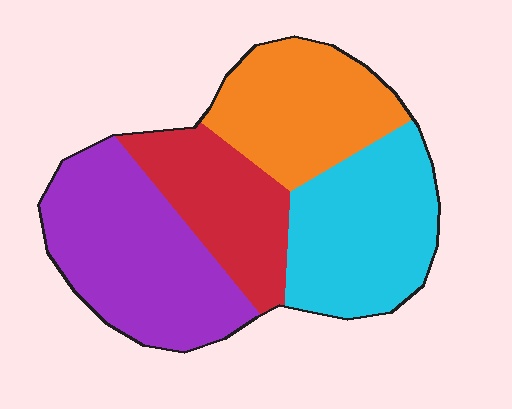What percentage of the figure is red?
Red takes up about one fifth (1/5) of the figure.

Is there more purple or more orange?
Purple.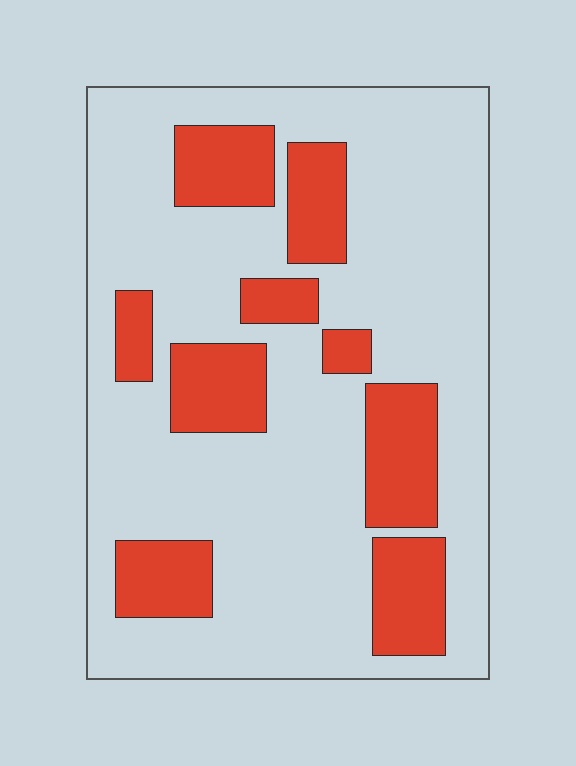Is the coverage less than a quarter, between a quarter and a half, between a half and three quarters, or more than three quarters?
Between a quarter and a half.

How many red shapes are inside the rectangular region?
9.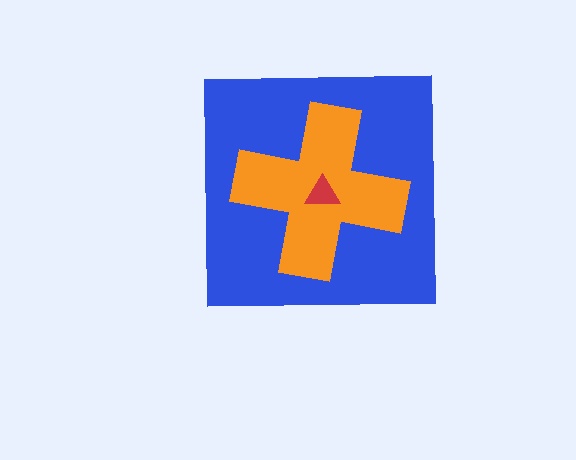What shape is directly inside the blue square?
The orange cross.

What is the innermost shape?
The red triangle.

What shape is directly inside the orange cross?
The red triangle.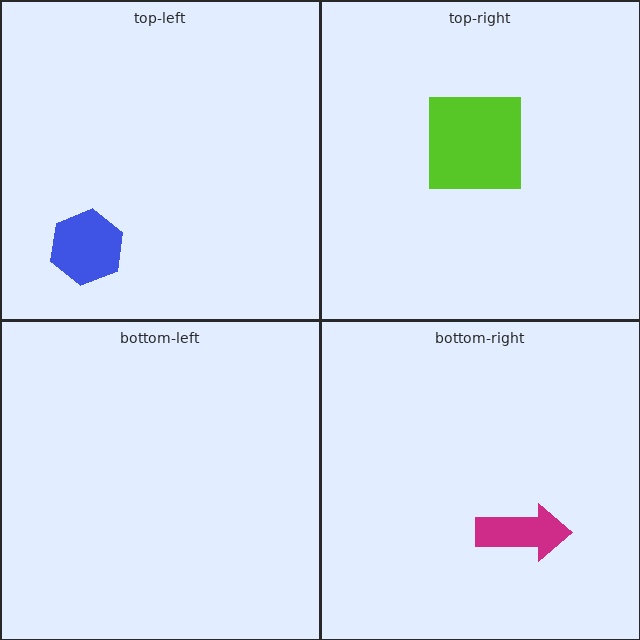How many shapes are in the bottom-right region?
1.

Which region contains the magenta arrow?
The bottom-right region.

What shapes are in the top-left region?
The blue hexagon.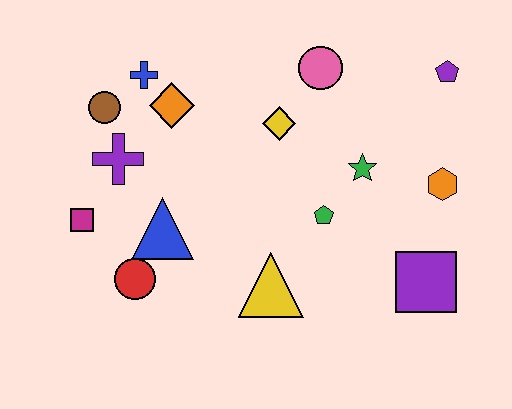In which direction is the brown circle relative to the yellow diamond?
The brown circle is to the left of the yellow diamond.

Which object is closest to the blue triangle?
The red circle is closest to the blue triangle.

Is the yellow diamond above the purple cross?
Yes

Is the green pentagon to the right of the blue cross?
Yes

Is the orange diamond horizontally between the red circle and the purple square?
Yes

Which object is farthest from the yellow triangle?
The purple pentagon is farthest from the yellow triangle.